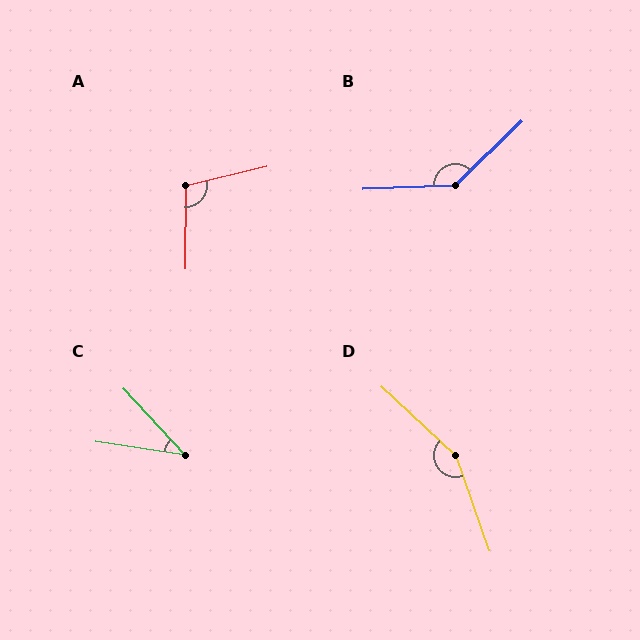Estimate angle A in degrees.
Approximately 104 degrees.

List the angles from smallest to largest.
C (39°), A (104°), B (138°), D (152°).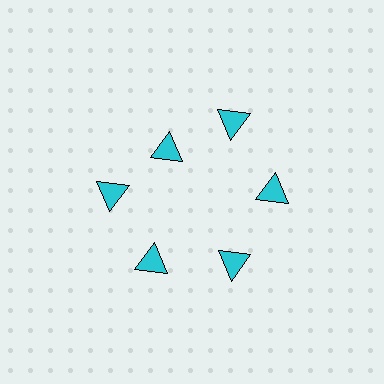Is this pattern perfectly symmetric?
No. The 6 cyan triangles are arranged in a ring, but one element near the 11 o'clock position is pulled inward toward the center, breaking the 6-fold rotational symmetry.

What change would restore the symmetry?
The symmetry would be restored by moving it outward, back onto the ring so that all 6 triangles sit at equal angles and equal distance from the center.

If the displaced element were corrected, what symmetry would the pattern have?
It would have 6-fold rotational symmetry — the pattern would map onto itself every 60 degrees.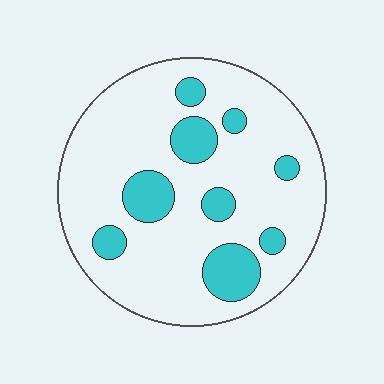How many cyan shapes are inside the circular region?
9.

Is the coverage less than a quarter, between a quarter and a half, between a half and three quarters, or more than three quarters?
Less than a quarter.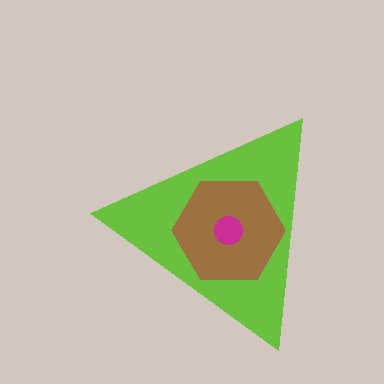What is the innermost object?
The magenta circle.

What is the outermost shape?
The lime triangle.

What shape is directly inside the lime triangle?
The brown hexagon.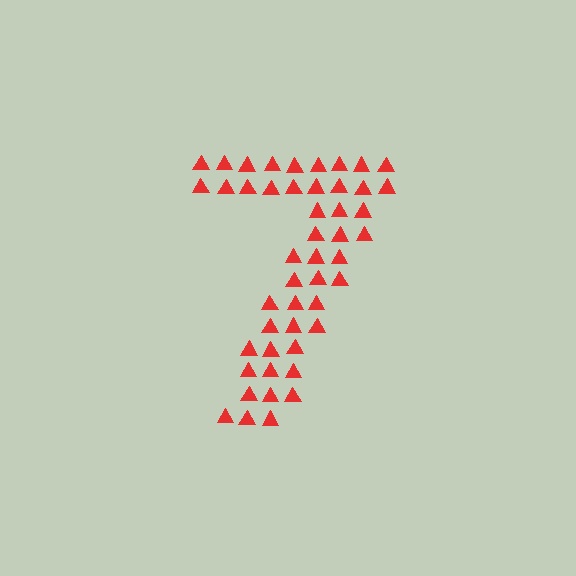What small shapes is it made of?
It is made of small triangles.